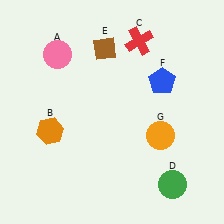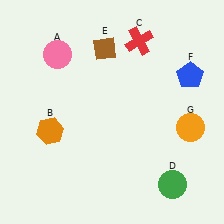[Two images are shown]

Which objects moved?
The objects that moved are: the blue pentagon (F), the orange circle (G).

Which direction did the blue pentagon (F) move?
The blue pentagon (F) moved right.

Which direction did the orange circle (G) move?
The orange circle (G) moved right.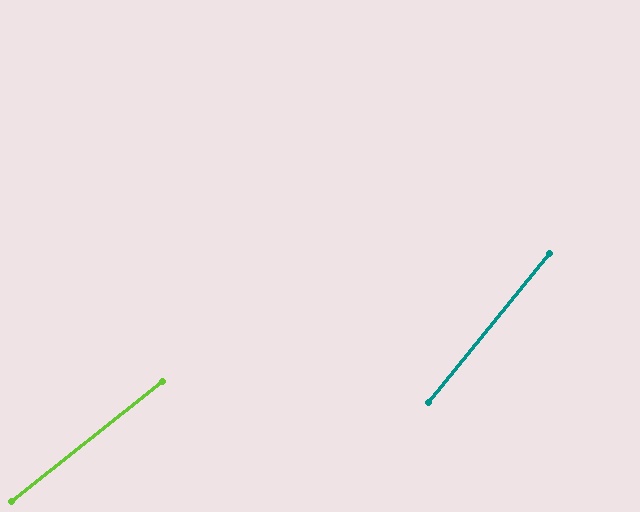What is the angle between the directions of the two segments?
Approximately 12 degrees.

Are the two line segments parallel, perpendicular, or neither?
Neither parallel nor perpendicular — they differ by about 12°.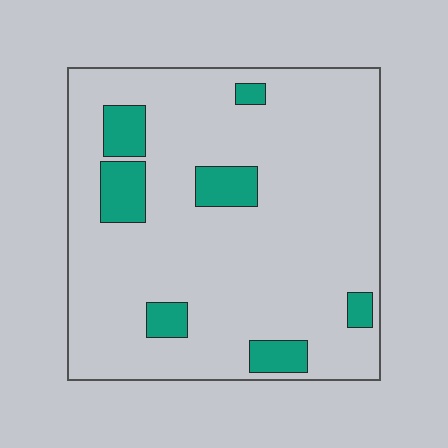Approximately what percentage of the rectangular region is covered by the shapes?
Approximately 15%.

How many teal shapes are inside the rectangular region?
7.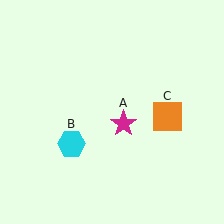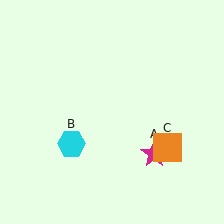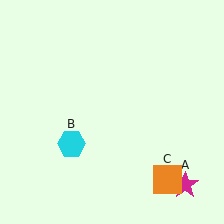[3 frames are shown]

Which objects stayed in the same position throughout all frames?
Cyan hexagon (object B) remained stationary.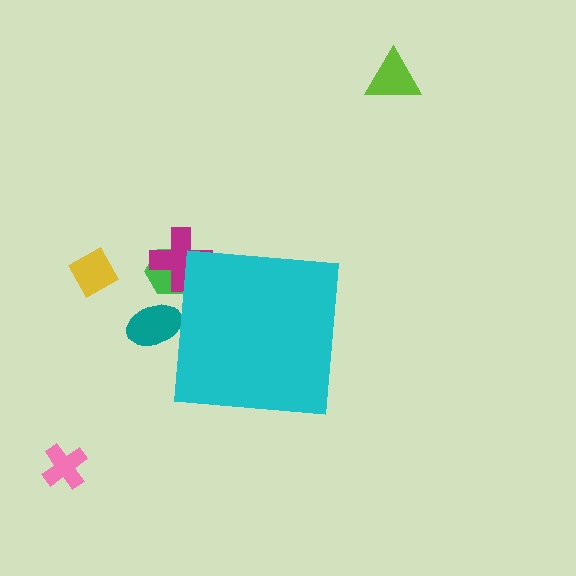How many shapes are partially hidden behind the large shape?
3 shapes are partially hidden.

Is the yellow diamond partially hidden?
No, the yellow diamond is fully visible.